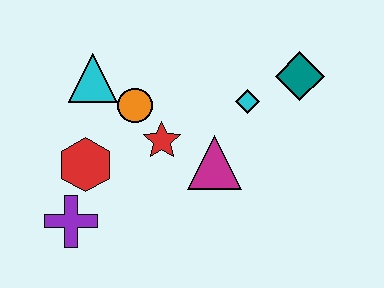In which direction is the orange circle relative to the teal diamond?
The orange circle is to the left of the teal diamond.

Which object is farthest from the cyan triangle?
The teal diamond is farthest from the cyan triangle.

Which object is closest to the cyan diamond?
The teal diamond is closest to the cyan diamond.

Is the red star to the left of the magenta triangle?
Yes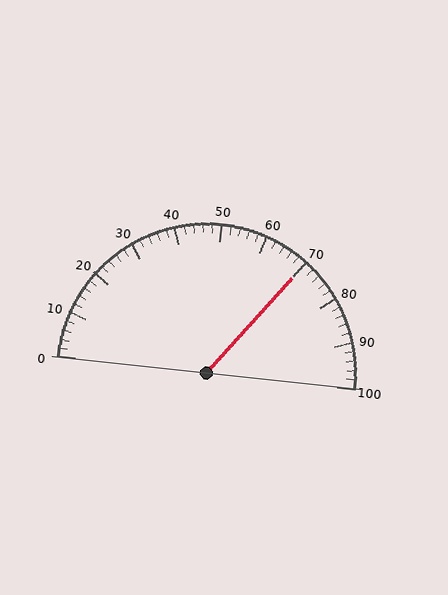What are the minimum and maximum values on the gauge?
The gauge ranges from 0 to 100.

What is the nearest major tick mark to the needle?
The nearest major tick mark is 70.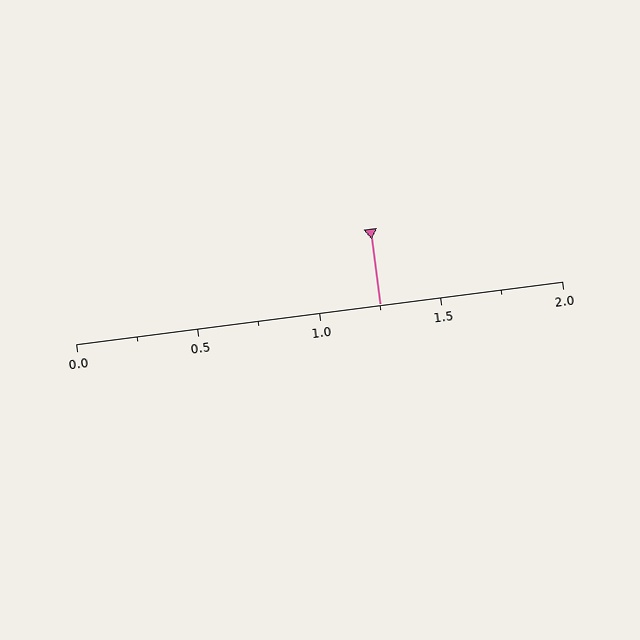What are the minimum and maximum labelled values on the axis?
The axis runs from 0.0 to 2.0.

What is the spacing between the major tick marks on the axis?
The major ticks are spaced 0.5 apart.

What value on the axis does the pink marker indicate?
The marker indicates approximately 1.25.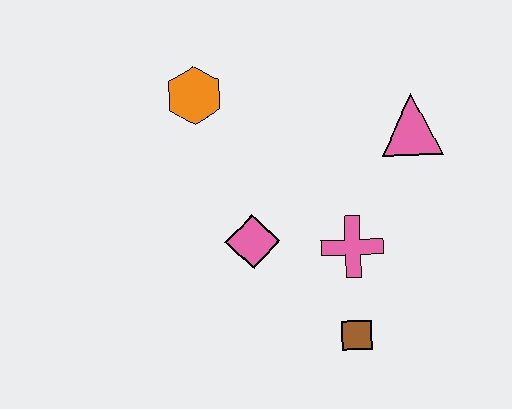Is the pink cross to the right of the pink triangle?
No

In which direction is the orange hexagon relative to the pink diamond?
The orange hexagon is above the pink diamond.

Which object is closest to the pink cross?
The brown square is closest to the pink cross.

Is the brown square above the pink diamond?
No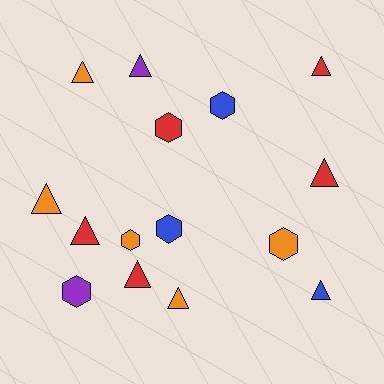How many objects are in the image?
There are 15 objects.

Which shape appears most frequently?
Triangle, with 9 objects.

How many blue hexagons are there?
There are 2 blue hexagons.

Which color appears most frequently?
Orange, with 5 objects.